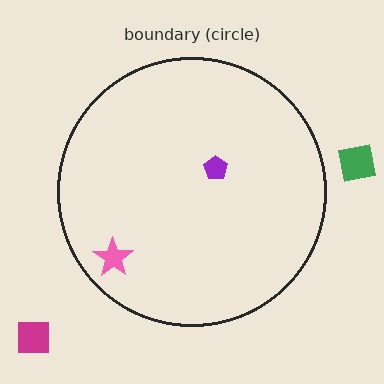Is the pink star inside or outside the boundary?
Inside.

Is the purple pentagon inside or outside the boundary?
Inside.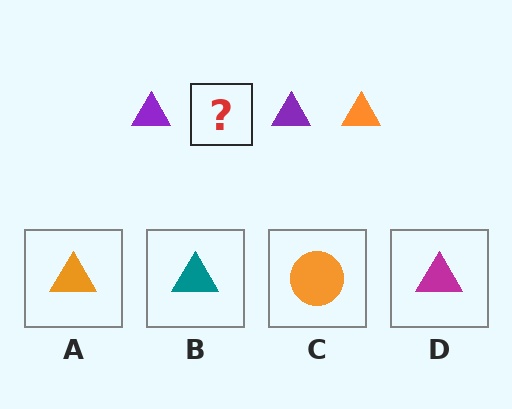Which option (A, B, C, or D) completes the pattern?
A.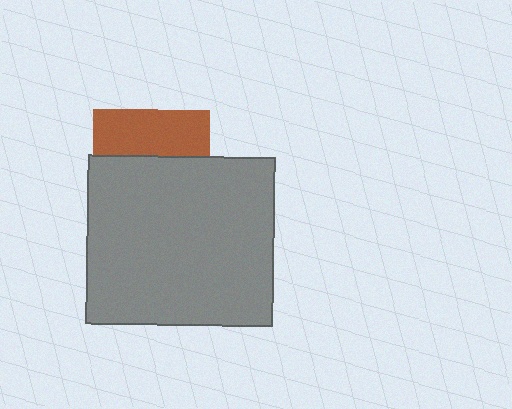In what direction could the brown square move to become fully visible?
The brown square could move up. That would shift it out from behind the gray rectangle entirely.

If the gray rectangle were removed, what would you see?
You would see the complete brown square.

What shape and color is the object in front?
The object in front is a gray rectangle.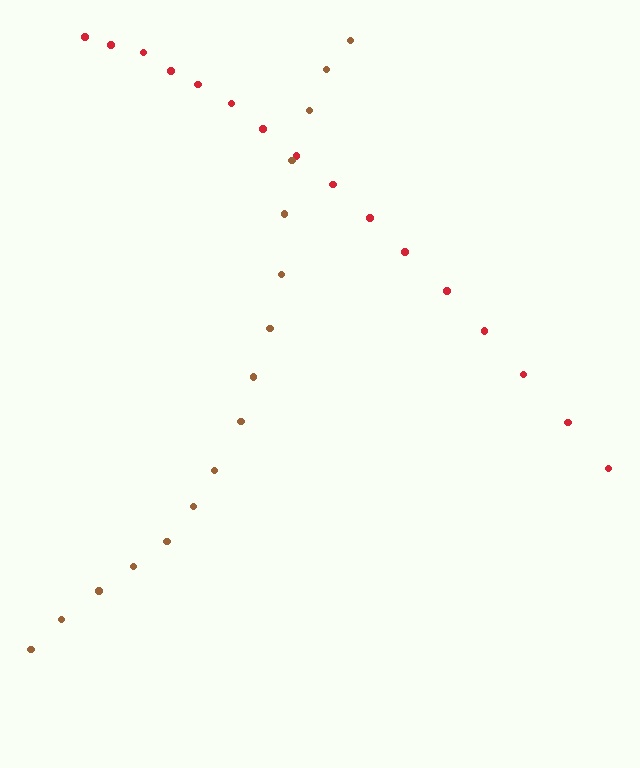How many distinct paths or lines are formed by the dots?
There are 2 distinct paths.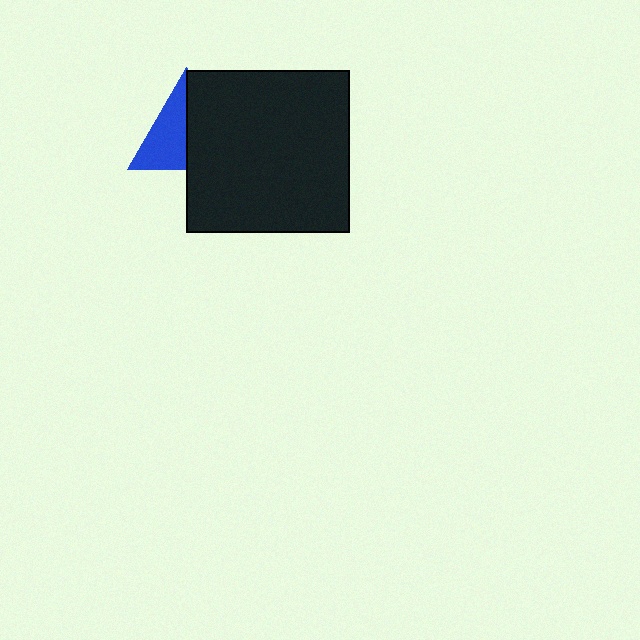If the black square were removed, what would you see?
You would see the complete blue triangle.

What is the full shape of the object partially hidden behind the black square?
The partially hidden object is a blue triangle.